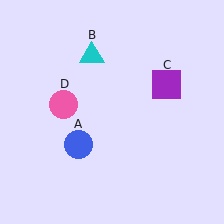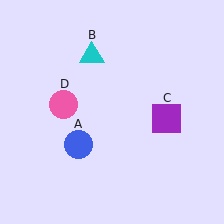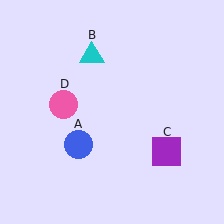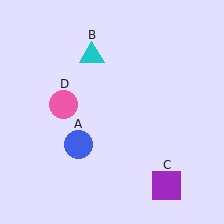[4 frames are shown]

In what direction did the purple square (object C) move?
The purple square (object C) moved down.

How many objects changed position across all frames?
1 object changed position: purple square (object C).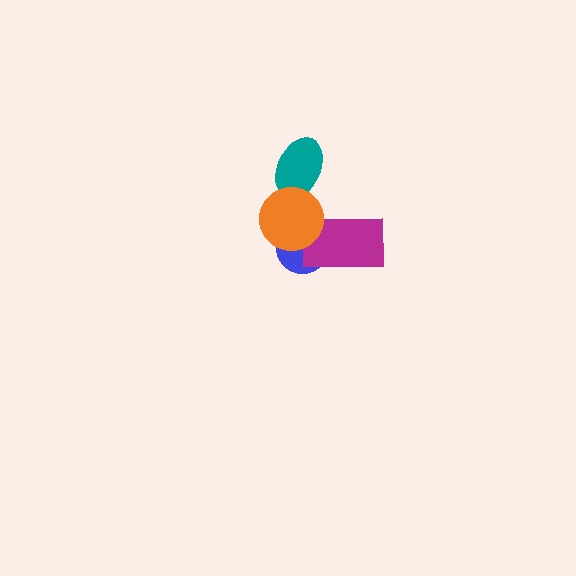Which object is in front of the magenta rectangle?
The orange circle is in front of the magenta rectangle.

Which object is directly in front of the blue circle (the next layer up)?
The magenta rectangle is directly in front of the blue circle.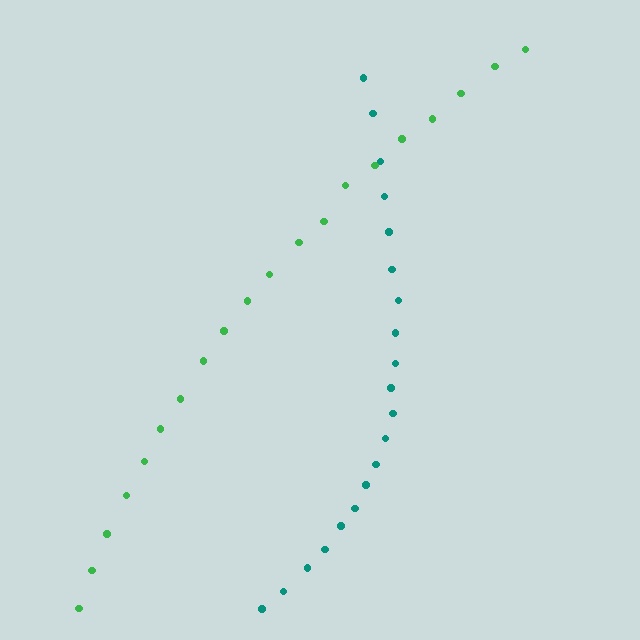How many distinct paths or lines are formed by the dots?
There are 2 distinct paths.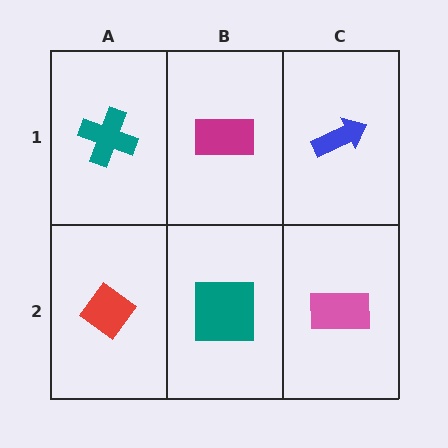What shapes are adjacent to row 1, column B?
A teal square (row 2, column B), a teal cross (row 1, column A), a blue arrow (row 1, column C).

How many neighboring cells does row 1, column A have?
2.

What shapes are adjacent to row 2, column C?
A blue arrow (row 1, column C), a teal square (row 2, column B).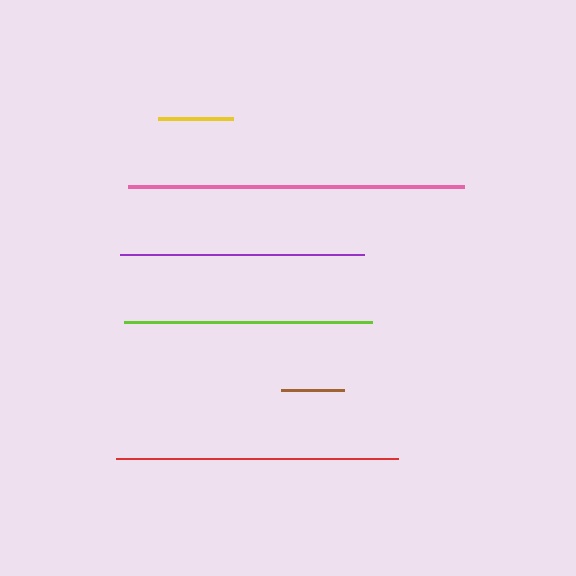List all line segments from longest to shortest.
From longest to shortest: pink, red, lime, purple, yellow, brown.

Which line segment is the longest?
The pink line is the longest at approximately 336 pixels.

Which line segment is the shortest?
The brown line is the shortest at approximately 63 pixels.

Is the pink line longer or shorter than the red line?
The pink line is longer than the red line.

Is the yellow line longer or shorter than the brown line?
The yellow line is longer than the brown line.